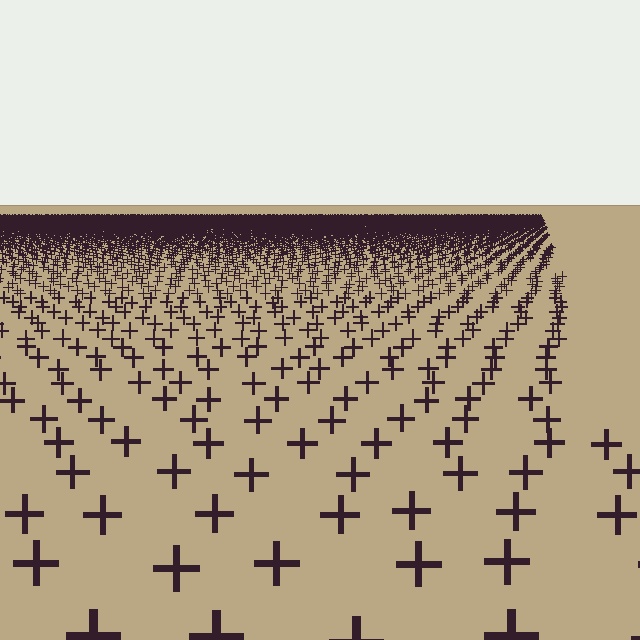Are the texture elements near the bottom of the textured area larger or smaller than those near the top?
Larger. Near the bottom, elements are closer to the viewer and appear at a bigger on-screen size.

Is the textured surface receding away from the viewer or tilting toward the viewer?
The surface is receding away from the viewer. Texture elements get smaller and denser toward the top.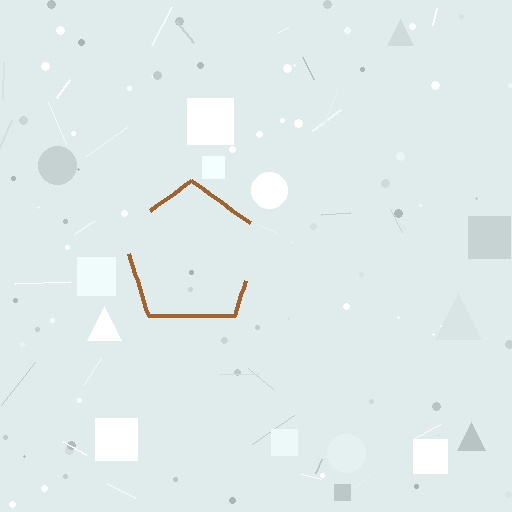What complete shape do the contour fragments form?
The contour fragments form a pentagon.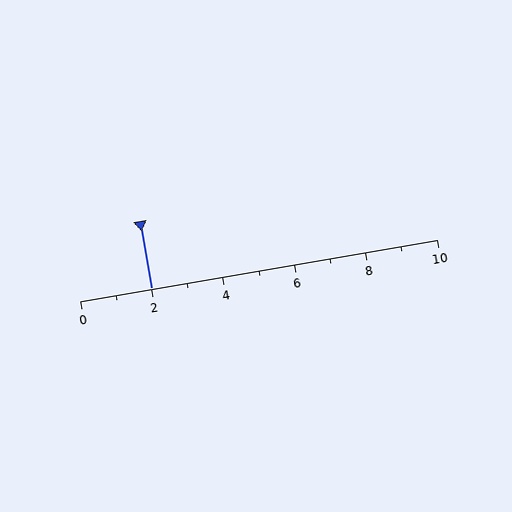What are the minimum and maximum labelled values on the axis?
The axis runs from 0 to 10.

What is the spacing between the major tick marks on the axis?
The major ticks are spaced 2 apart.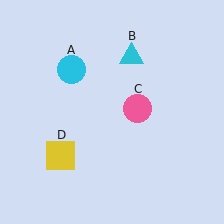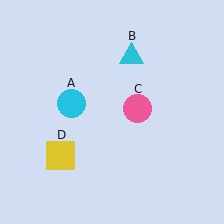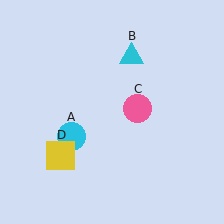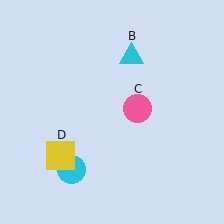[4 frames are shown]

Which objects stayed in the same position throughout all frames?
Cyan triangle (object B) and pink circle (object C) and yellow square (object D) remained stationary.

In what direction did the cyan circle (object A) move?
The cyan circle (object A) moved down.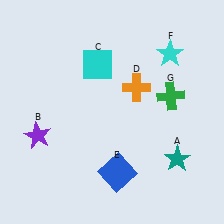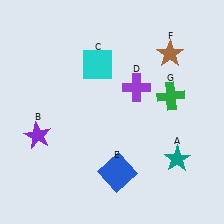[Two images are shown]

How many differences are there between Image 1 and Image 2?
There are 2 differences between the two images.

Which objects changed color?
D changed from orange to purple. F changed from cyan to brown.